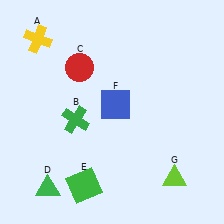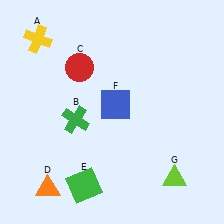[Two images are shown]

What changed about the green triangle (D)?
In Image 1, D is green. In Image 2, it changed to orange.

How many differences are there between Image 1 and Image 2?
There is 1 difference between the two images.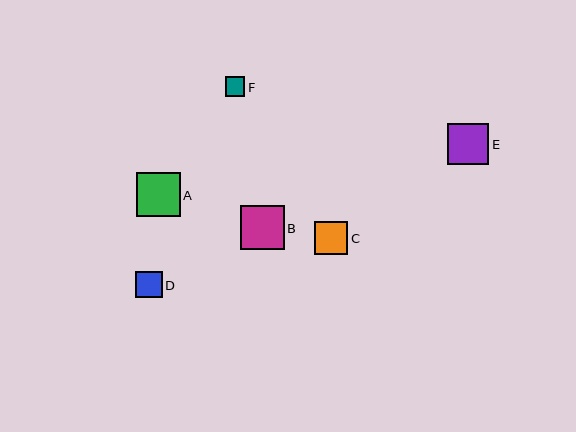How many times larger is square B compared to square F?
Square B is approximately 2.2 times the size of square F.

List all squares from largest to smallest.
From largest to smallest: A, B, E, C, D, F.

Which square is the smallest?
Square F is the smallest with a size of approximately 19 pixels.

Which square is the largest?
Square A is the largest with a size of approximately 44 pixels.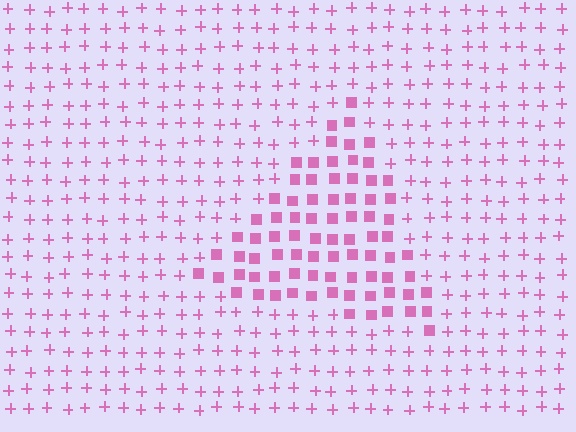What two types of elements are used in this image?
The image uses squares inside the triangle region and plus signs outside it.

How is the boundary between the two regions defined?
The boundary is defined by a change in element shape: squares inside vs. plus signs outside. All elements share the same color and spacing.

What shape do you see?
I see a triangle.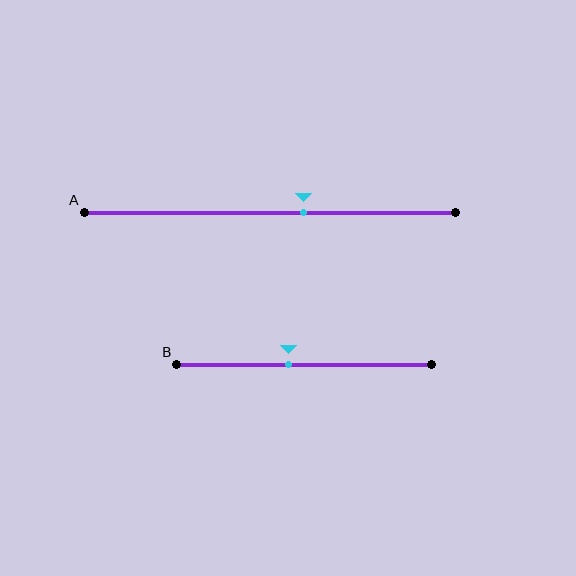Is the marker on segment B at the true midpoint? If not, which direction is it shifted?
No, the marker on segment B is shifted to the left by about 6% of the segment length.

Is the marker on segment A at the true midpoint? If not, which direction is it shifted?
No, the marker on segment A is shifted to the right by about 9% of the segment length.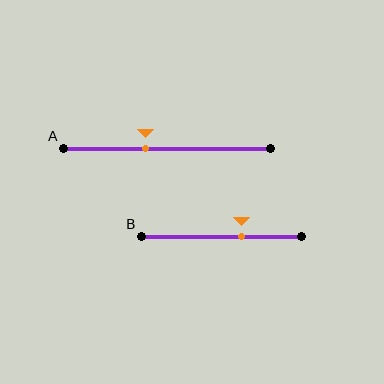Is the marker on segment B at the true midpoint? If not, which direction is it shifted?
No, the marker on segment B is shifted to the right by about 13% of the segment length.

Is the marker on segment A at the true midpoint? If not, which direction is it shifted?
No, the marker on segment A is shifted to the left by about 10% of the segment length.